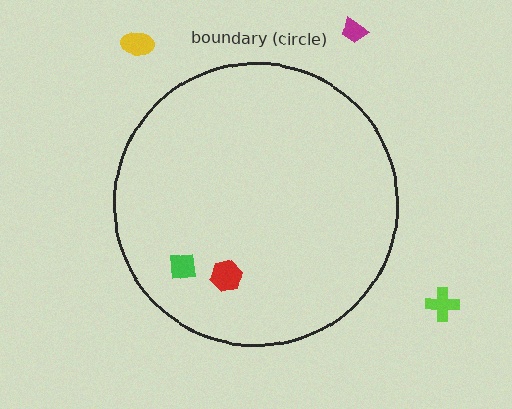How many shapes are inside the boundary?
2 inside, 3 outside.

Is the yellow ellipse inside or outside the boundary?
Outside.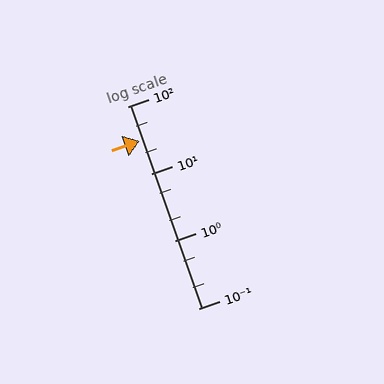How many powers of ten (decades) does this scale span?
The scale spans 3 decades, from 0.1 to 100.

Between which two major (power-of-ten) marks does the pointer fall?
The pointer is between 10 and 100.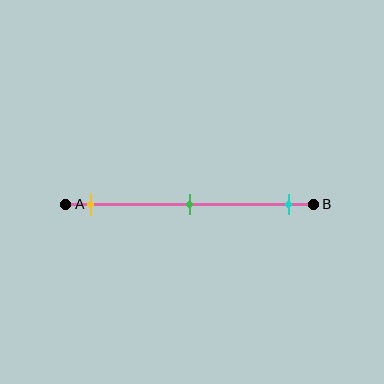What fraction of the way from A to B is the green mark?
The green mark is approximately 50% (0.5) of the way from A to B.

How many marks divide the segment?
There are 3 marks dividing the segment.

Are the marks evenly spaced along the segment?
Yes, the marks are approximately evenly spaced.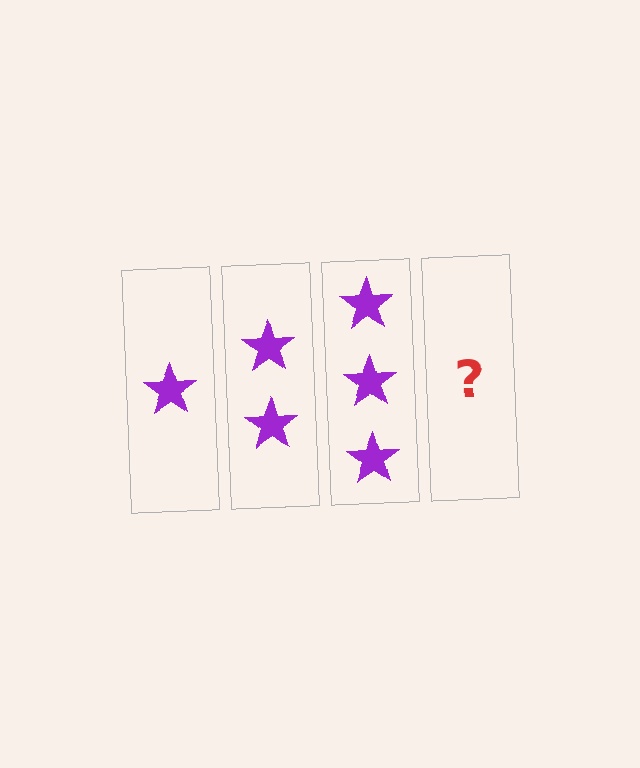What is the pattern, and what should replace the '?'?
The pattern is that each step adds one more star. The '?' should be 4 stars.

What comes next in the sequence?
The next element should be 4 stars.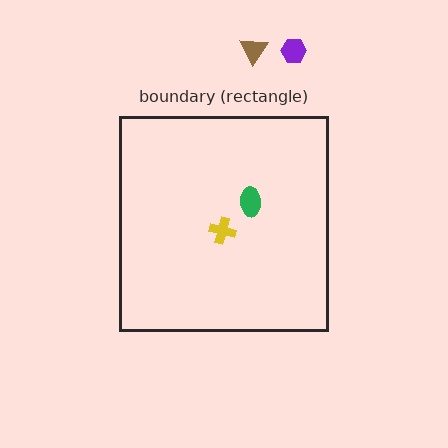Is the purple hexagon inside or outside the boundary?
Outside.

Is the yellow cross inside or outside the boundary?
Inside.